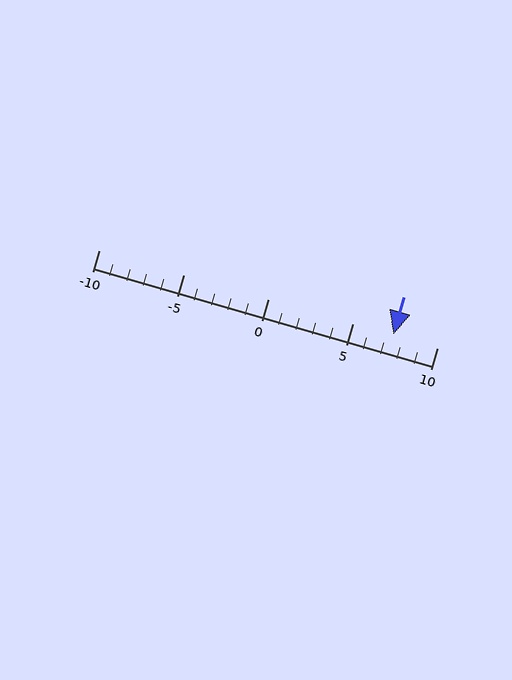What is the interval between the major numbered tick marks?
The major tick marks are spaced 5 units apart.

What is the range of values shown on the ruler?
The ruler shows values from -10 to 10.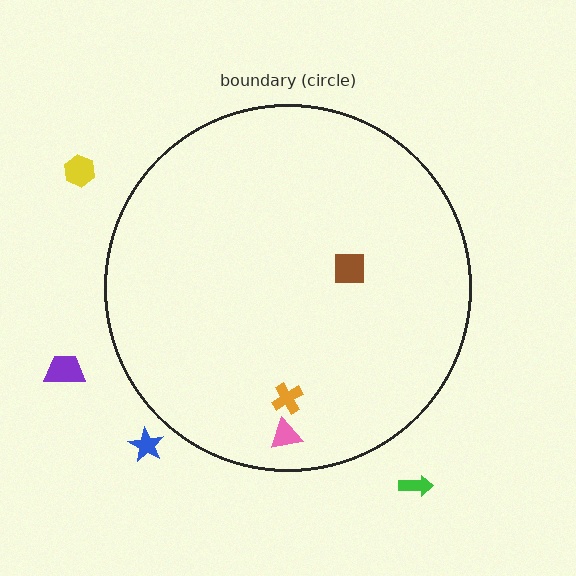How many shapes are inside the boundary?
3 inside, 4 outside.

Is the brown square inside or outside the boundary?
Inside.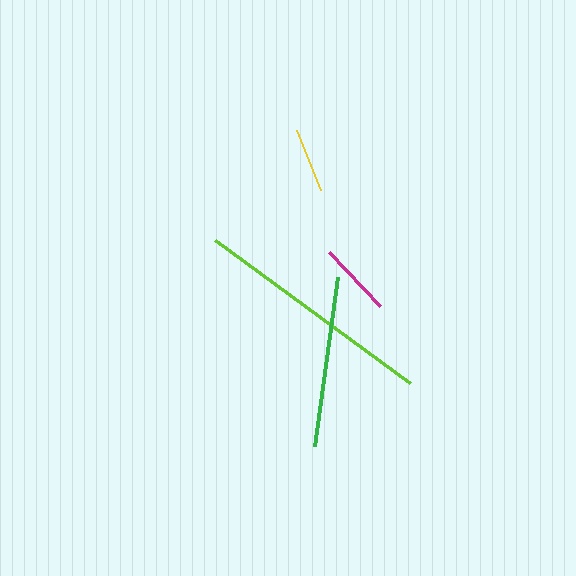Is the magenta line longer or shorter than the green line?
The green line is longer than the magenta line.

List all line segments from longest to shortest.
From longest to shortest: lime, green, magenta, yellow.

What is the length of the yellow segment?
The yellow segment is approximately 65 pixels long.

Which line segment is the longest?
The lime line is the longest at approximately 241 pixels.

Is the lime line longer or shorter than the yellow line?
The lime line is longer than the yellow line.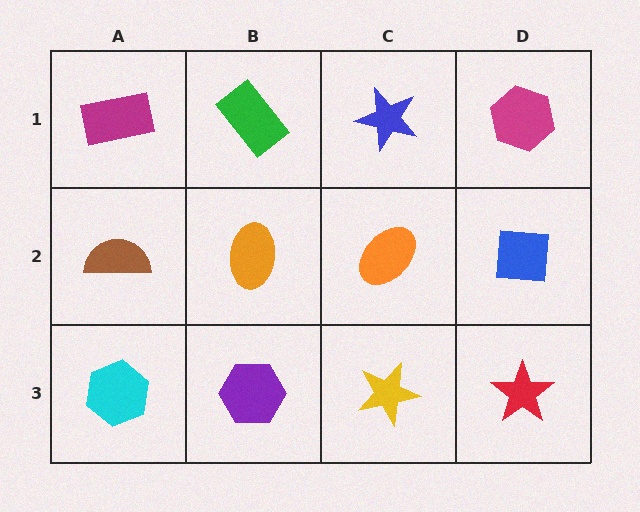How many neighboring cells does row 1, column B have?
3.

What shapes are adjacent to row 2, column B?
A green rectangle (row 1, column B), a purple hexagon (row 3, column B), a brown semicircle (row 2, column A), an orange ellipse (row 2, column C).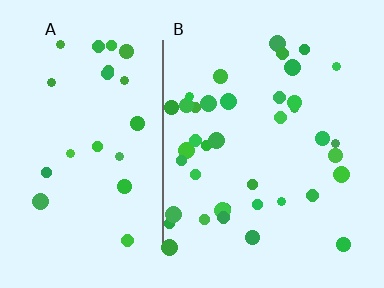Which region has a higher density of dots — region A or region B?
B (the right).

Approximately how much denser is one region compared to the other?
Approximately 1.6× — region B over region A.